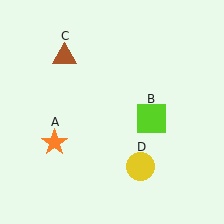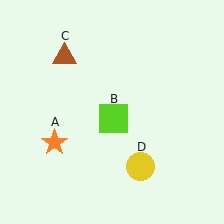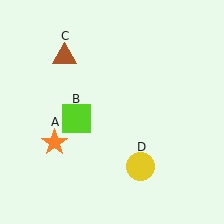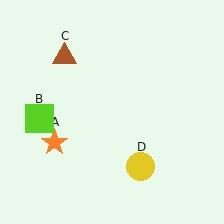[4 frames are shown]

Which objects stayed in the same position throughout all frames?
Orange star (object A) and brown triangle (object C) and yellow circle (object D) remained stationary.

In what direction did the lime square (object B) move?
The lime square (object B) moved left.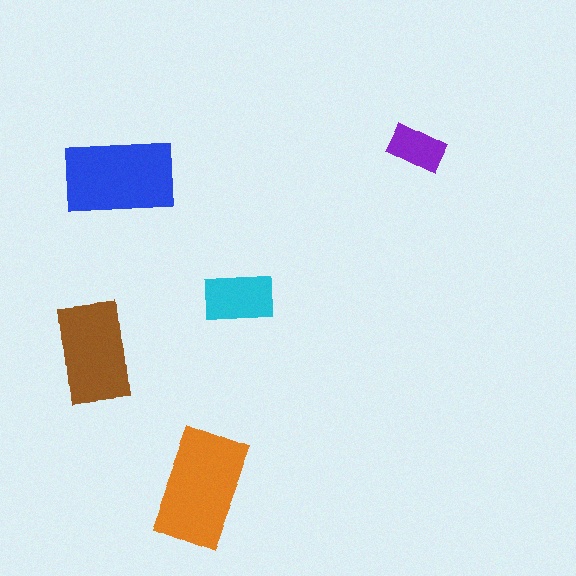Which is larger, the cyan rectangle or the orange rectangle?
The orange one.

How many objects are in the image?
There are 5 objects in the image.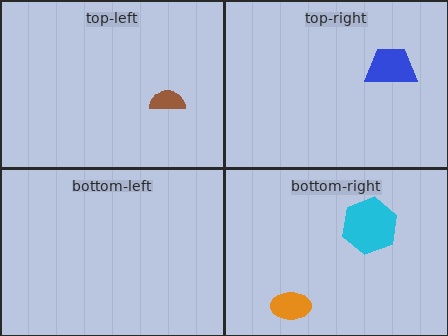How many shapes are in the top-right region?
1.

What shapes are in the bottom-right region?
The orange ellipse, the cyan hexagon.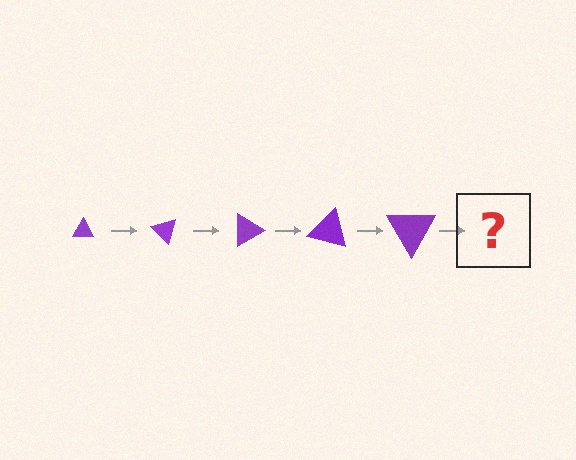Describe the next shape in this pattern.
It should be a triangle, larger than the previous one and rotated 225 degrees from the start.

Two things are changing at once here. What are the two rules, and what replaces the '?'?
The two rules are that the triangle grows larger each step and it rotates 45 degrees each step. The '?' should be a triangle, larger than the previous one and rotated 225 degrees from the start.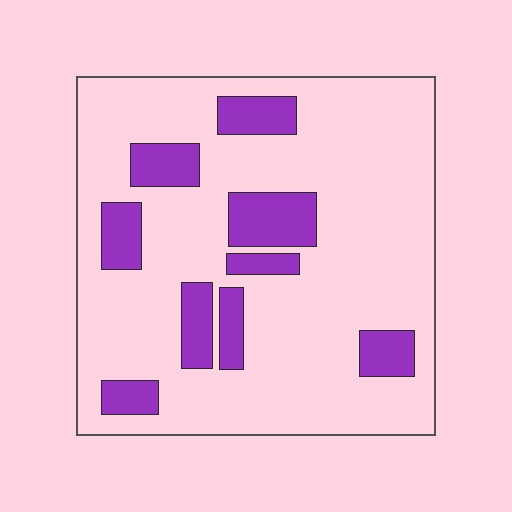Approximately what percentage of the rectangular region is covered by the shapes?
Approximately 20%.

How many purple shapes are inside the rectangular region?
9.